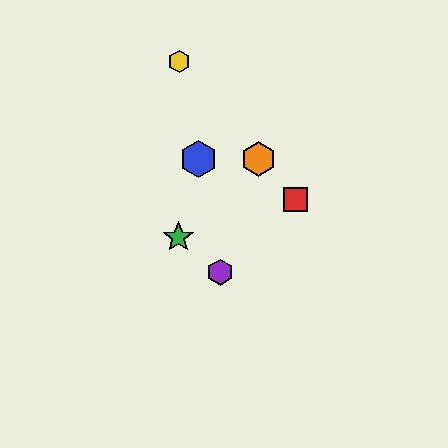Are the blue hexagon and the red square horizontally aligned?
No, the blue hexagon is at y≈159 and the red square is at y≈200.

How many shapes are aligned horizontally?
2 shapes (the blue hexagon, the orange hexagon) are aligned horizontally.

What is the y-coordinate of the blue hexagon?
The blue hexagon is at y≈159.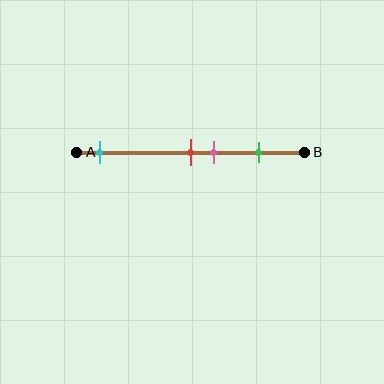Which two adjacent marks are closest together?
The red and pink marks are the closest adjacent pair.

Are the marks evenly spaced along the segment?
No, the marks are not evenly spaced.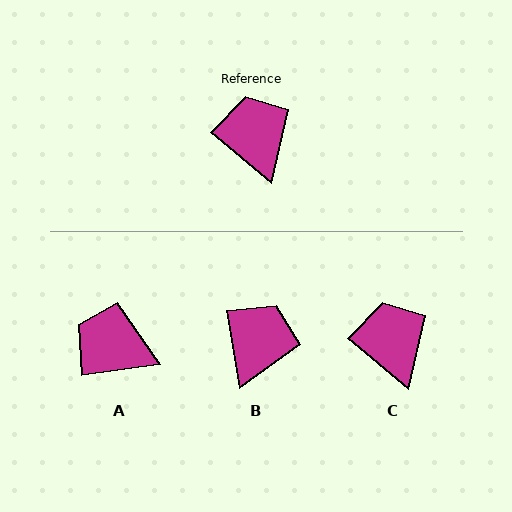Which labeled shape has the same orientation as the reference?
C.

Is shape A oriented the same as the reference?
No, it is off by about 48 degrees.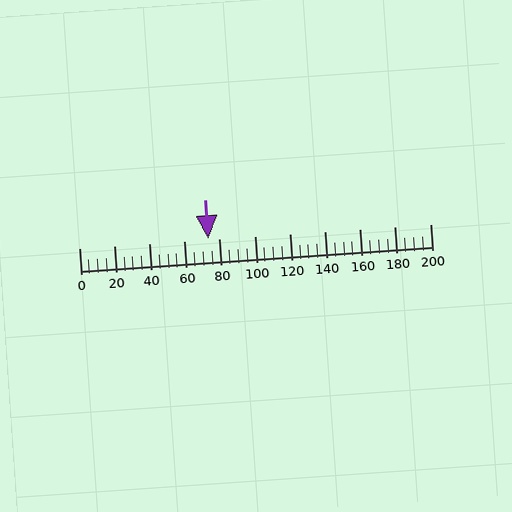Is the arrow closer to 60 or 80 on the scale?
The arrow is closer to 80.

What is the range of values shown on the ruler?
The ruler shows values from 0 to 200.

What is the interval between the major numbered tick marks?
The major tick marks are spaced 20 units apart.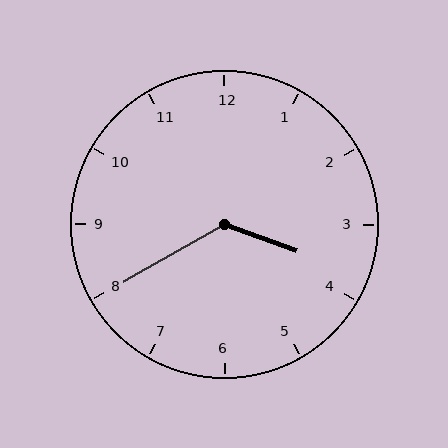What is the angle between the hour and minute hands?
Approximately 130 degrees.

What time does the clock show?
3:40.